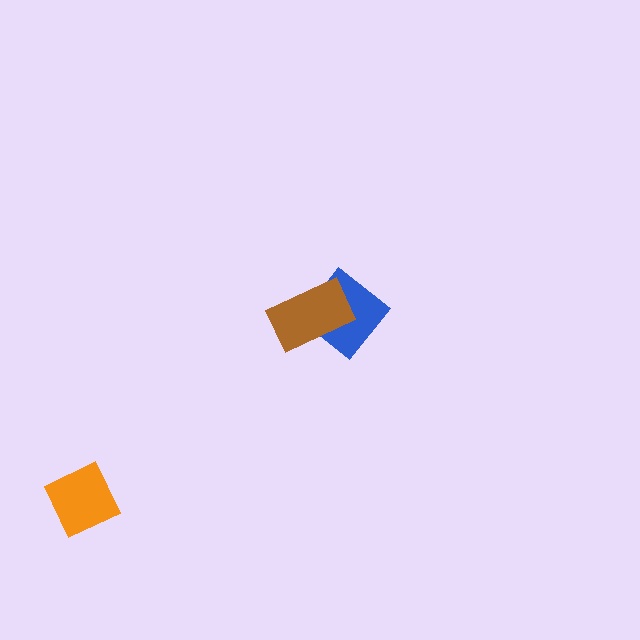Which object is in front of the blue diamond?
The brown rectangle is in front of the blue diamond.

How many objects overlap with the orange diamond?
0 objects overlap with the orange diamond.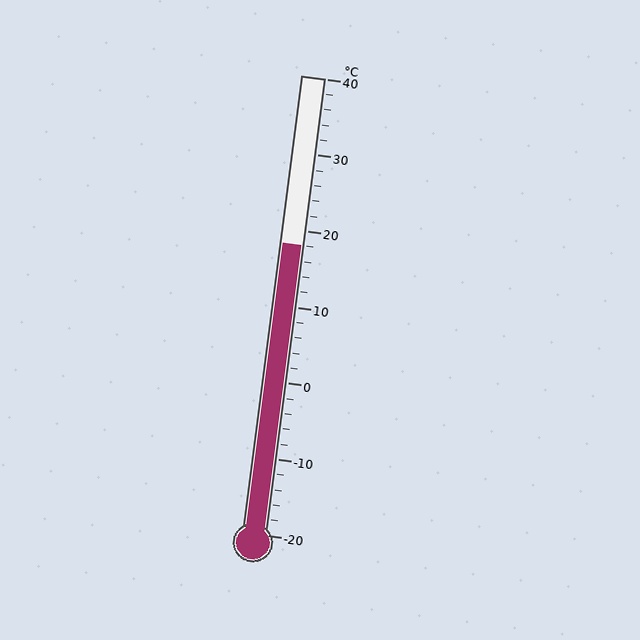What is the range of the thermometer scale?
The thermometer scale ranges from -20°C to 40°C.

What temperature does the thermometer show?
The thermometer shows approximately 18°C.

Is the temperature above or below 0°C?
The temperature is above 0°C.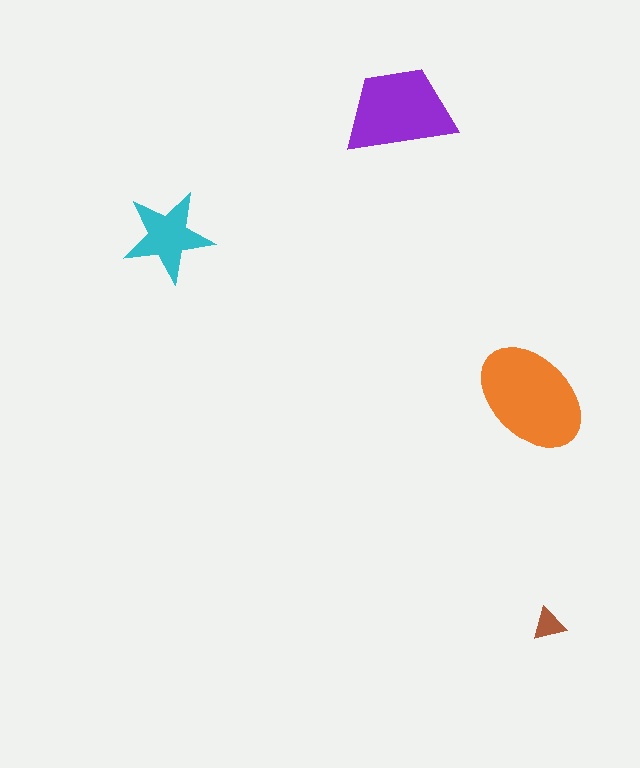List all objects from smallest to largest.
The brown triangle, the cyan star, the purple trapezoid, the orange ellipse.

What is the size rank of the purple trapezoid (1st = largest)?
2nd.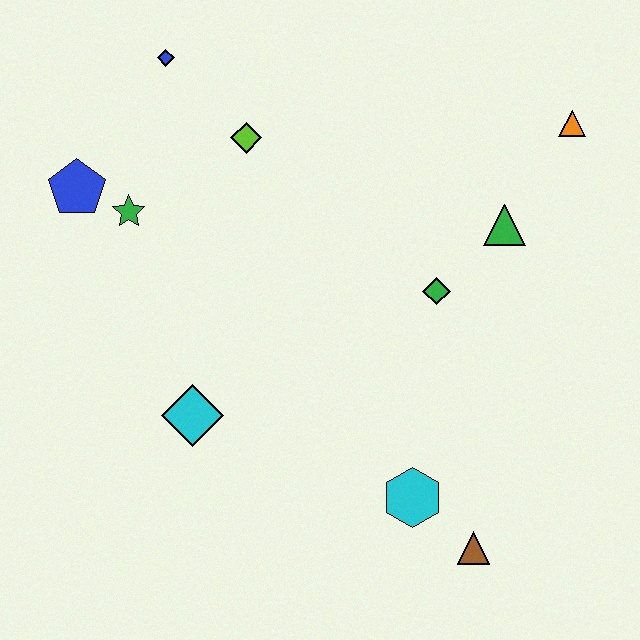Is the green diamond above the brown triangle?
Yes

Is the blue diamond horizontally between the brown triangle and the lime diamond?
No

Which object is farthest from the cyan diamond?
The orange triangle is farthest from the cyan diamond.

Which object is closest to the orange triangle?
The green triangle is closest to the orange triangle.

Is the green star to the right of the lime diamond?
No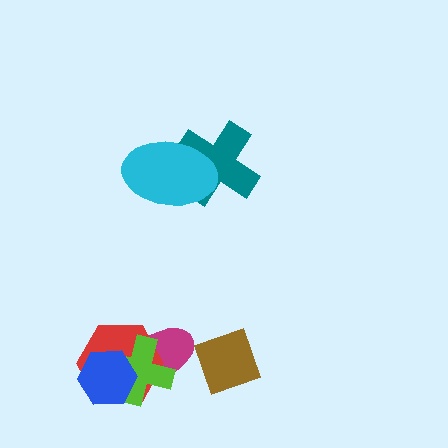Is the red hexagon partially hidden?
Yes, it is partially covered by another shape.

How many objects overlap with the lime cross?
3 objects overlap with the lime cross.